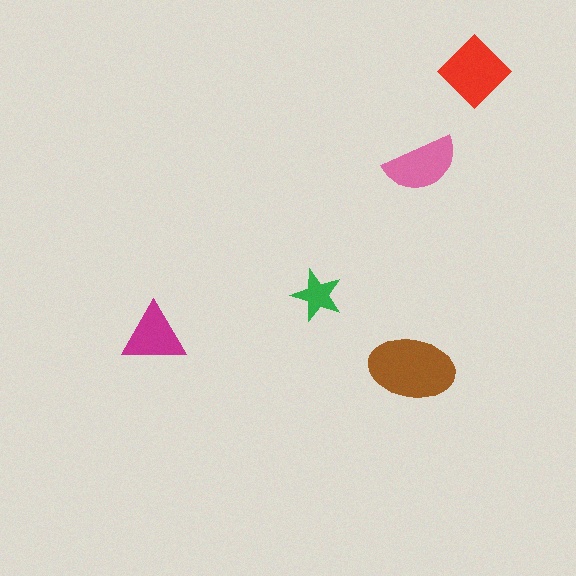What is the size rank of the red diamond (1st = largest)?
2nd.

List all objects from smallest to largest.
The green star, the magenta triangle, the pink semicircle, the red diamond, the brown ellipse.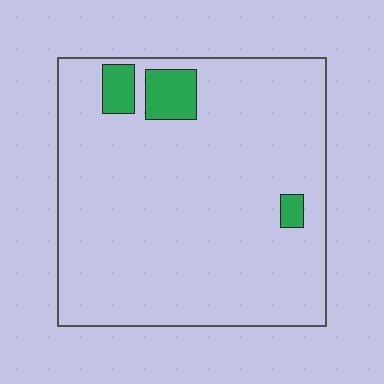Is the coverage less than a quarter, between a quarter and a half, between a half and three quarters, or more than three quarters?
Less than a quarter.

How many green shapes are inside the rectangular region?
3.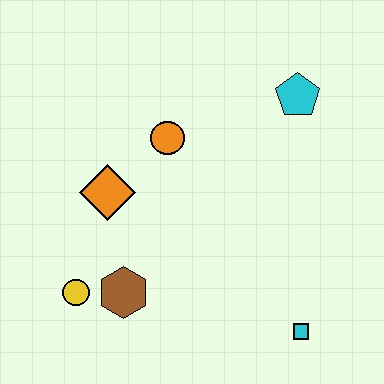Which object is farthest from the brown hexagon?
The cyan pentagon is farthest from the brown hexagon.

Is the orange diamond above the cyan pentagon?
No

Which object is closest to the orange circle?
The orange diamond is closest to the orange circle.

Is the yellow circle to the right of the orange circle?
No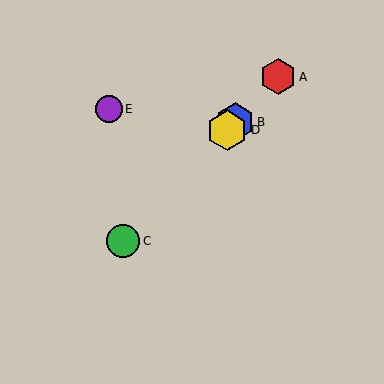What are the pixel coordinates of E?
Object E is at (109, 109).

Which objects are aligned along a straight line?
Objects A, B, C, D are aligned along a straight line.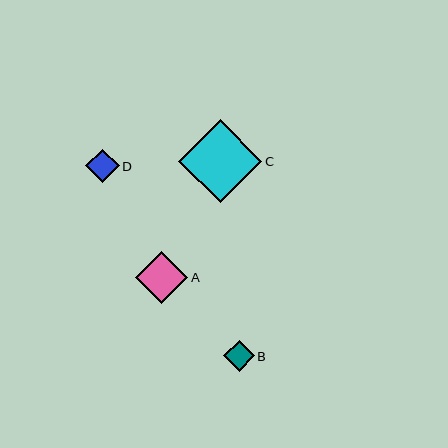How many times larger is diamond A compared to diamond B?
Diamond A is approximately 1.7 times the size of diamond B.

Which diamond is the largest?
Diamond C is the largest with a size of approximately 83 pixels.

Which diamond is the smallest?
Diamond B is the smallest with a size of approximately 30 pixels.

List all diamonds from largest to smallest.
From largest to smallest: C, A, D, B.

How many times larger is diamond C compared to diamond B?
Diamond C is approximately 2.7 times the size of diamond B.